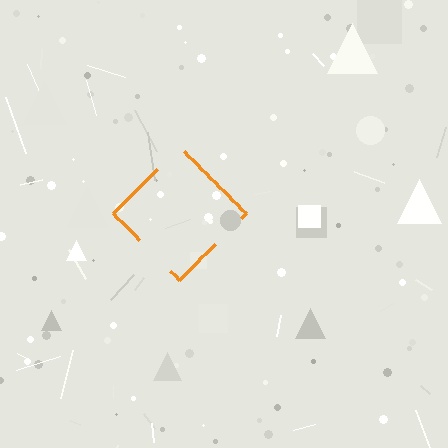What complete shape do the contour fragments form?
The contour fragments form a diamond.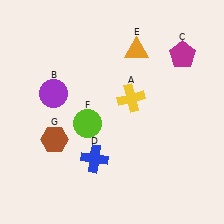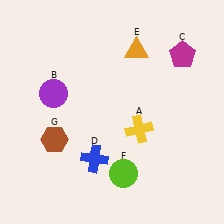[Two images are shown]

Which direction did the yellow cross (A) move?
The yellow cross (A) moved down.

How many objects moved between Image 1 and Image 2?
2 objects moved between the two images.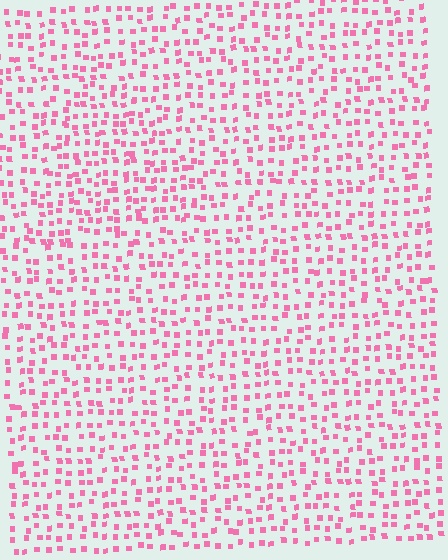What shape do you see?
I see a triangle.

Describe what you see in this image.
The image contains small pink elements arranged at two different densities. A triangle-shaped region is visible where the elements are more densely packed than the surrounding area.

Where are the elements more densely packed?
The elements are more densely packed inside the triangle boundary.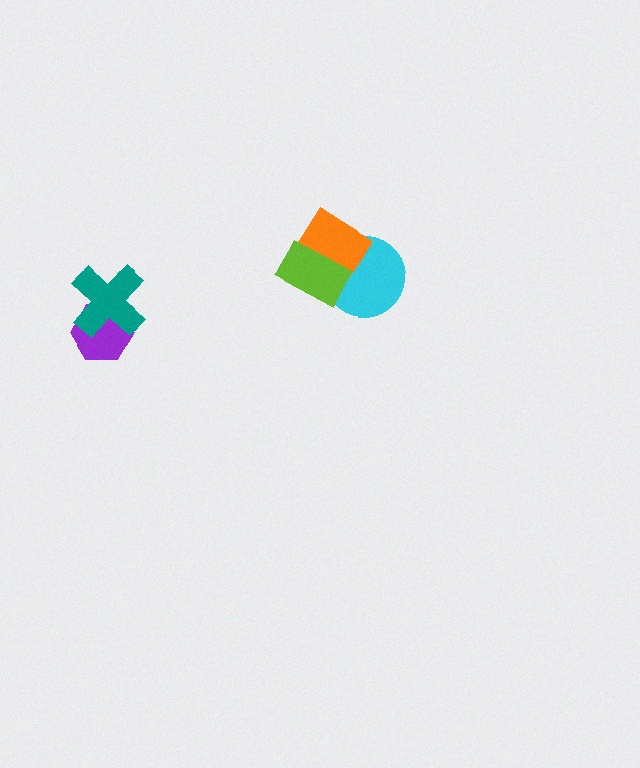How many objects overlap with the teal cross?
1 object overlaps with the teal cross.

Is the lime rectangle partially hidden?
No, no other shape covers it.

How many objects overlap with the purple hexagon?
1 object overlaps with the purple hexagon.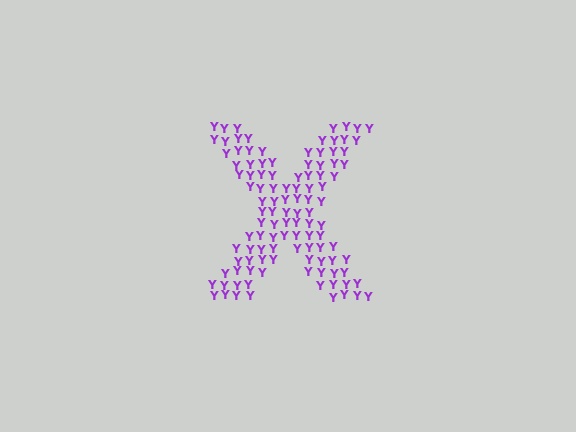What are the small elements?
The small elements are letter Y's.